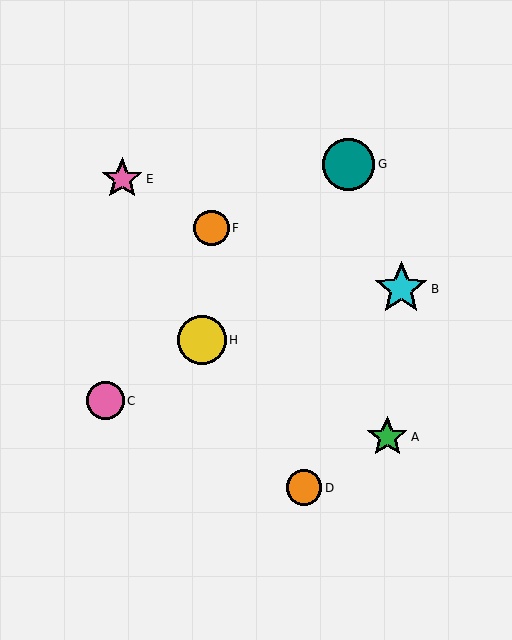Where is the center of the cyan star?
The center of the cyan star is at (401, 289).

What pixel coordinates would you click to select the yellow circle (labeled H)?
Click at (202, 340) to select the yellow circle H.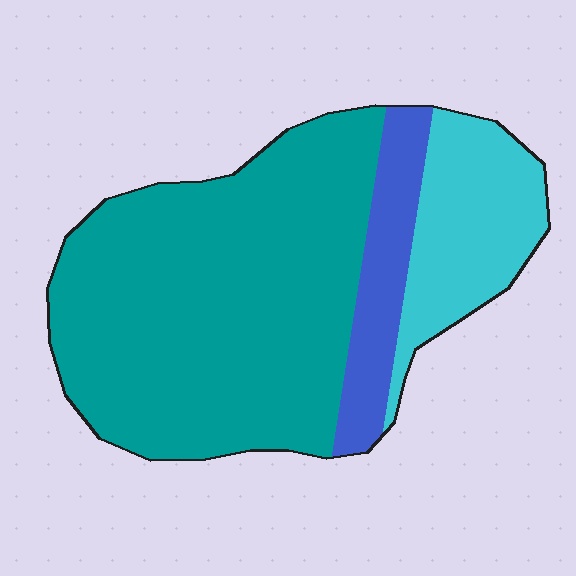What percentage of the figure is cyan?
Cyan takes up between a sixth and a third of the figure.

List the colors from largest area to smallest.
From largest to smallest: teal, cyan, blue.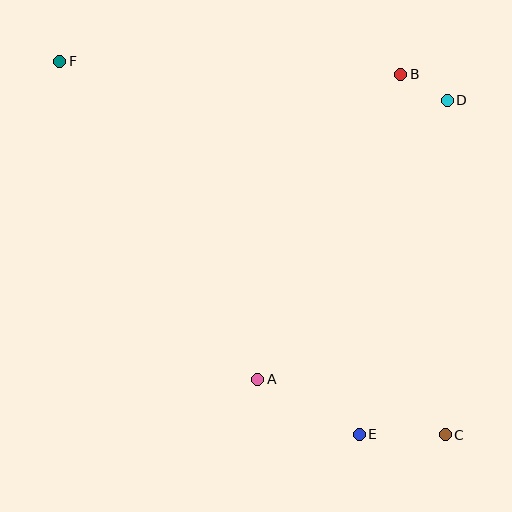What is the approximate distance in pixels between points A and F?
The distance between A and F is approximately 375 pixels.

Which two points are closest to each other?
Points B and D are closest to each other.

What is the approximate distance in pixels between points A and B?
The distance between A and B is approximately 337 pixels.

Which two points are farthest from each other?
Points C and F are farthest from each other.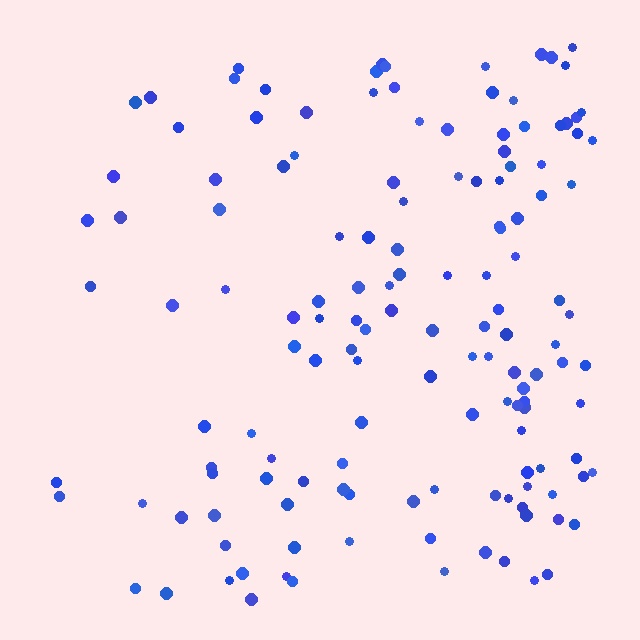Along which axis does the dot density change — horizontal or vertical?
Horizontal.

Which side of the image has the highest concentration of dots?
The right.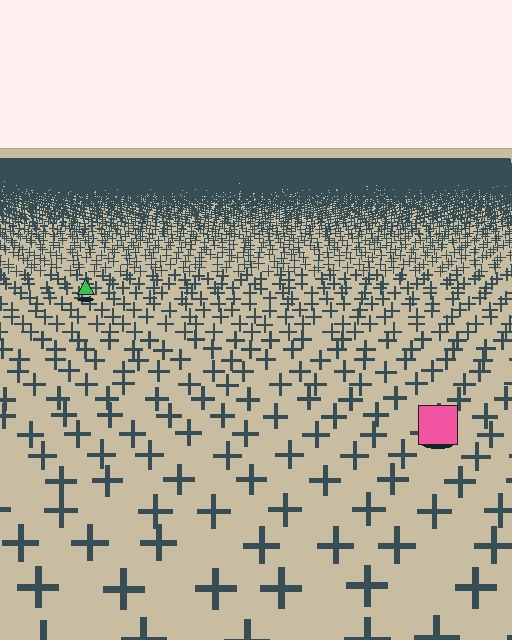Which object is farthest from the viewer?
The green triangle is farthest from the viewer. It appears smaller and the ground texture around it is denser.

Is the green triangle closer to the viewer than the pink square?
No. The pink square is closer — you can tell from the texture gradient: the ground texture is coarser near it.